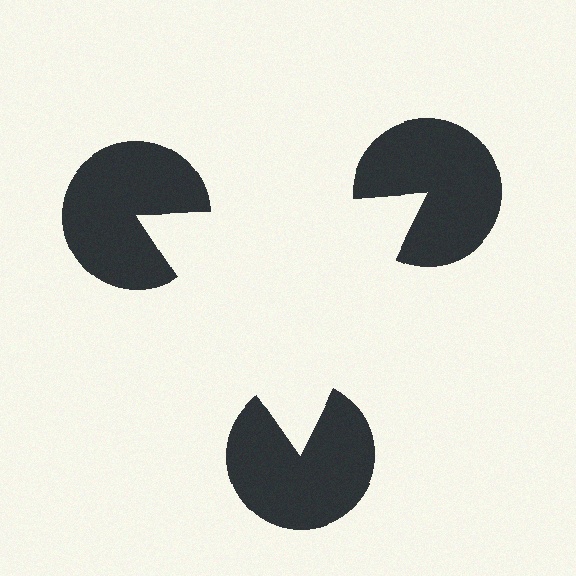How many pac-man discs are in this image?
There are 3 — one at each vertex of the illusory triangle.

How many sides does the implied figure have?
3 sides.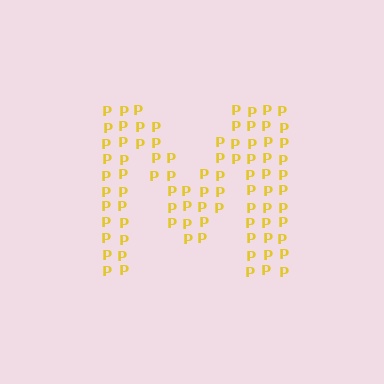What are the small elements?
The small elements are letter P's.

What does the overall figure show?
The overall figure shows the letter M.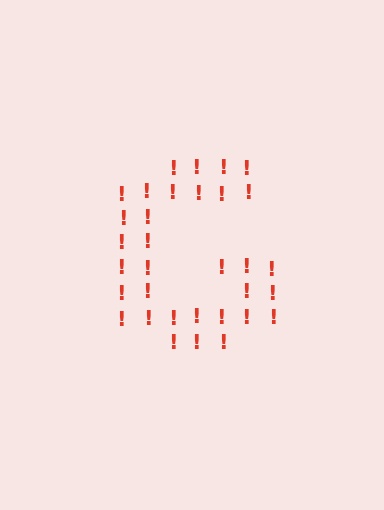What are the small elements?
The small elements are exclamation marks.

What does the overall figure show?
The overall figure shows the letter G.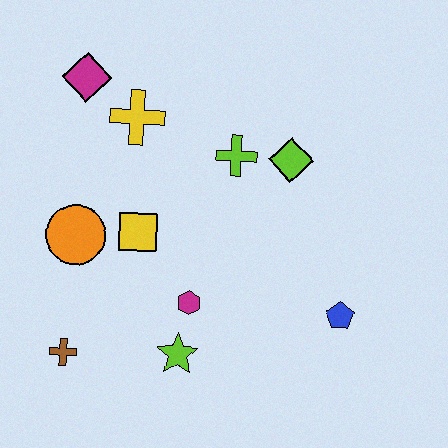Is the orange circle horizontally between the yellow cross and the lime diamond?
No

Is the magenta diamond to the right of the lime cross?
No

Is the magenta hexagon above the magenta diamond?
No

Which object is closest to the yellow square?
The orange circle is closest to the yellow square.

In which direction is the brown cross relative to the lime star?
The brown cross is to the left of the lime star.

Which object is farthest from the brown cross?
The lime diamond is farthest from the brown cross.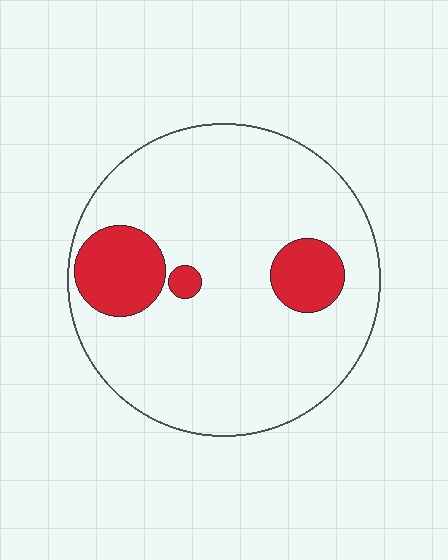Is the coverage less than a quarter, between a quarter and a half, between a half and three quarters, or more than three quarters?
Less than a quarter.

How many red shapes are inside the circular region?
3.